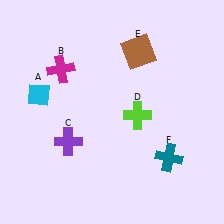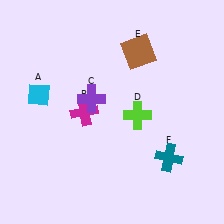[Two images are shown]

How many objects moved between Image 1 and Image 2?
2 objects moved between the two images.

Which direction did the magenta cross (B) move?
The magenta cross (B) moved down.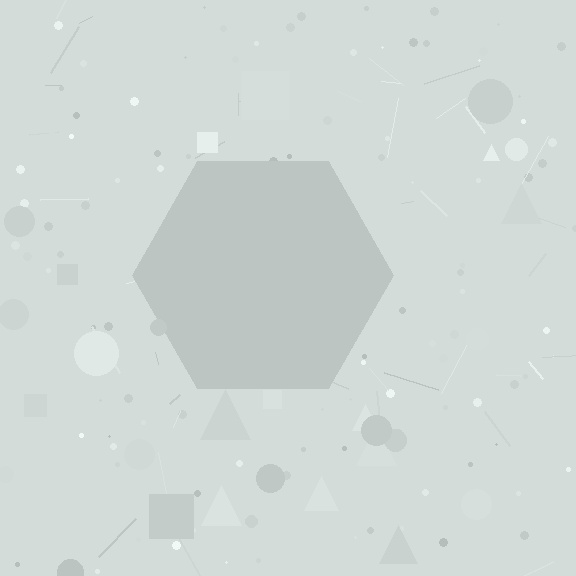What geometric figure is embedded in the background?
A hexagon is embedded in the background.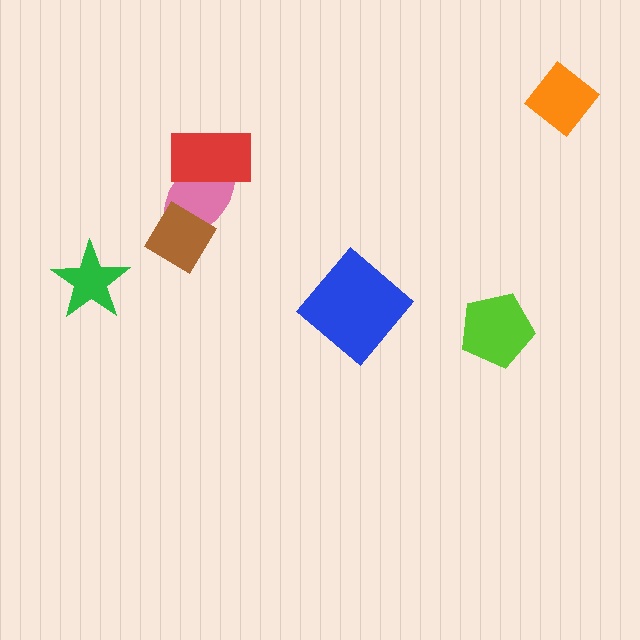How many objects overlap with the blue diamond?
0 objects overlap with the blue diamond.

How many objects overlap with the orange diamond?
0 objects overlap with the orange diamond.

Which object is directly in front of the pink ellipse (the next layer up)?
The red rectangle is directly in front of the pink ellipse.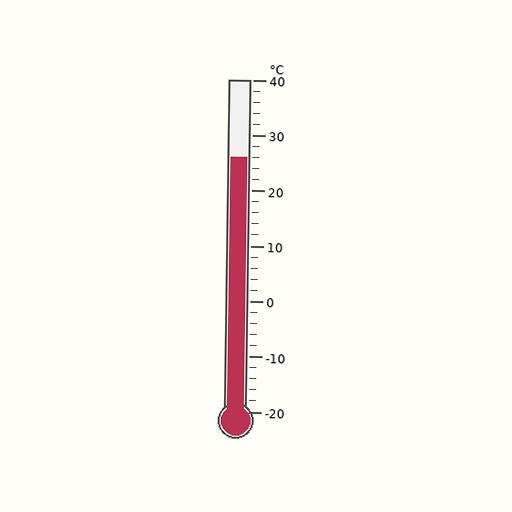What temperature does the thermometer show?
The thermometer shows approximately 26°C.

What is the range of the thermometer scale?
The thermometer scale ranges from -20°C to 40°C.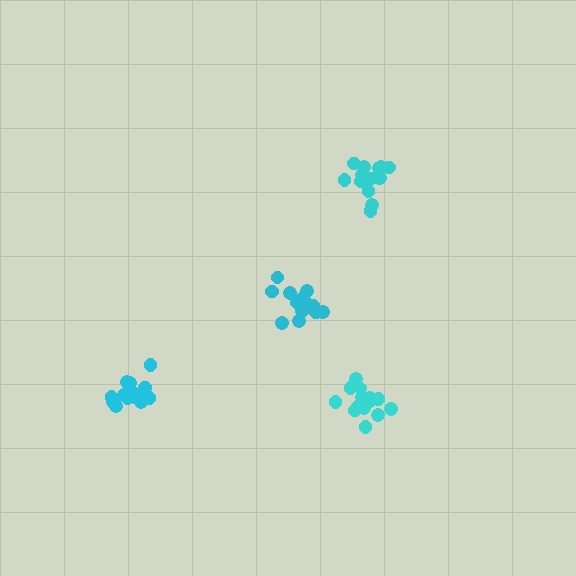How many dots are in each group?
Group 1: 14 dots, Group 2: 14 dots, Group 3: 16 dots, Group 4: 15 dots (59 total).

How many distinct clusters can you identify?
There are 4 distinct clusters.